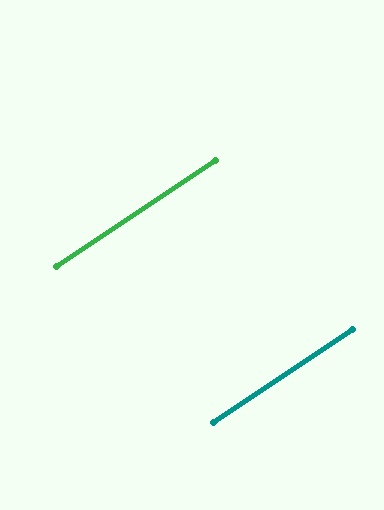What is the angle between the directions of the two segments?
Approximately 0 degrees.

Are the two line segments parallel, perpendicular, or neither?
Parallel — their directions differ by only 0.1°.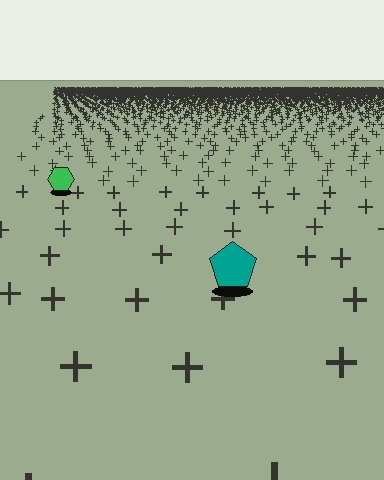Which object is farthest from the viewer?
The green hexagon is farthest from the viewer. It appears smaller and the ground texture around it is denser.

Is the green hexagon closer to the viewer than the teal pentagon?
No. The teal pentagon is closer — you can tell from the texture gradient: the ground texture is coarser near it.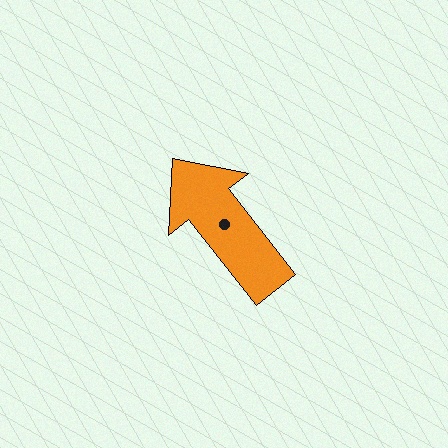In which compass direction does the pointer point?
Northwest.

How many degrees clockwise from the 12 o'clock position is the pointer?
Approximately 322 degrees.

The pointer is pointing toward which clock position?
Roughly 11 o'clock.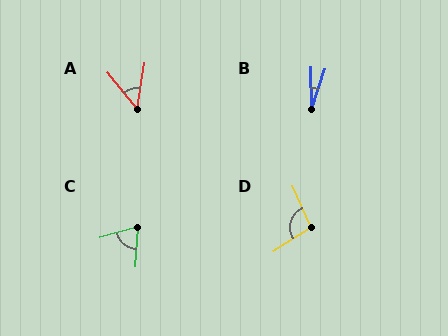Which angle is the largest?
D, at approximately 99 degrees.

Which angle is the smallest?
B, at approximately 20 degrees.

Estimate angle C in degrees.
Approximately 72 degrees.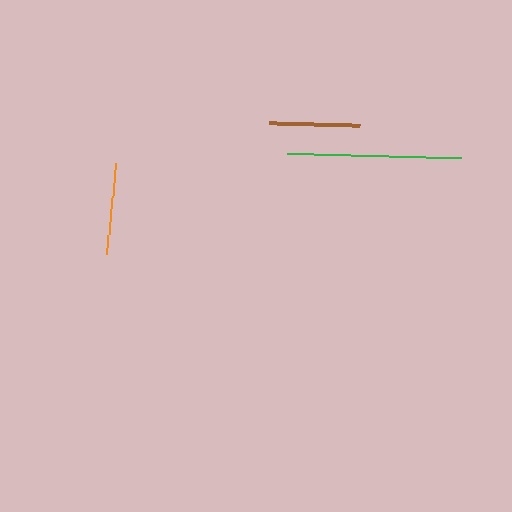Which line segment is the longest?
The green line is the longest at approximately 175 pixels.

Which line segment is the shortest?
The brown line is the shortest at approximately 90 pixels.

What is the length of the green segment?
The green segment is approximately 175 pixels long.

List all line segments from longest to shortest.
From longest to shortest: green, orange, brown.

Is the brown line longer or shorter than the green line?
The green line is longer than the brown line.